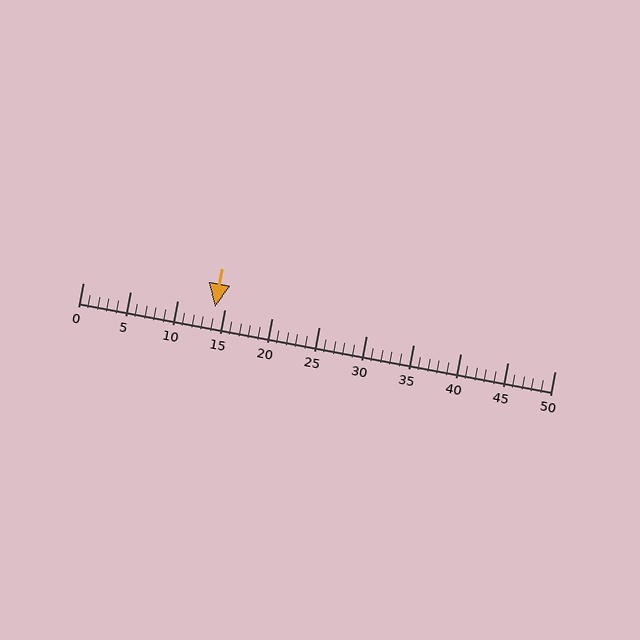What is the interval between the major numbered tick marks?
The major tick marks are spaced 5 units apart.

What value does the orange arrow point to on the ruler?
The orange arrow points to approximately 14.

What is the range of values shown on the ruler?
The ruler shows values from 0 to 50.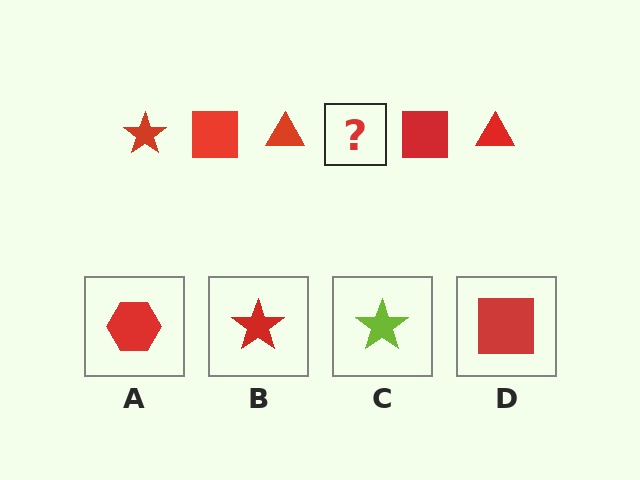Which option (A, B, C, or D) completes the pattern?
B.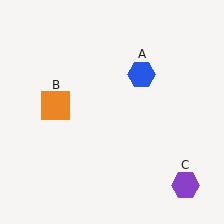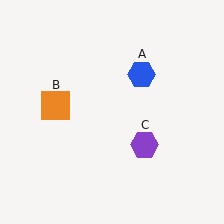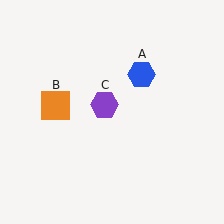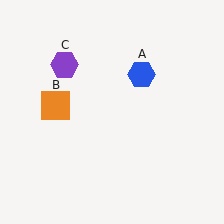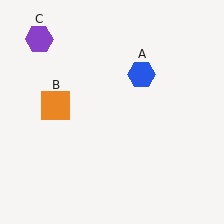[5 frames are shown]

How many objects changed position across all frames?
1 object changed position: purple hexagon (object C).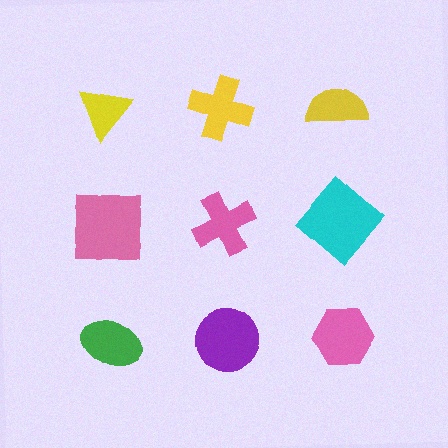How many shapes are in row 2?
3 shapes.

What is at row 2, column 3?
A cyan diamond.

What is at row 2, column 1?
A pink square.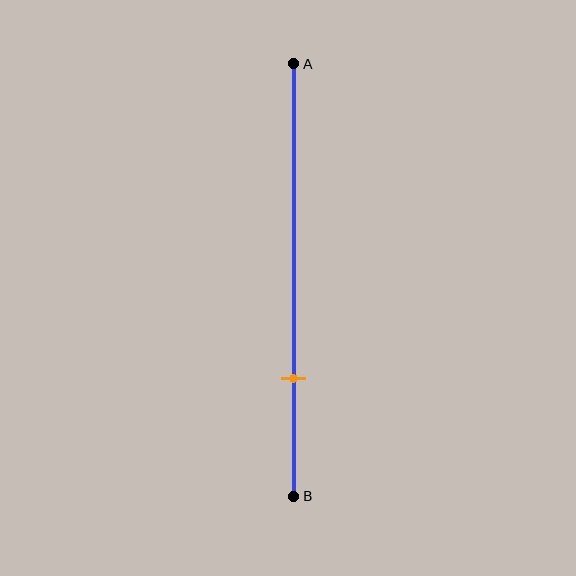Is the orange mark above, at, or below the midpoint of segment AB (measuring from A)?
The orange mark is below the midpoint of segment AB.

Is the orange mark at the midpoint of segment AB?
No, the mark is at about 75% from A, not at the 50% midpoint.